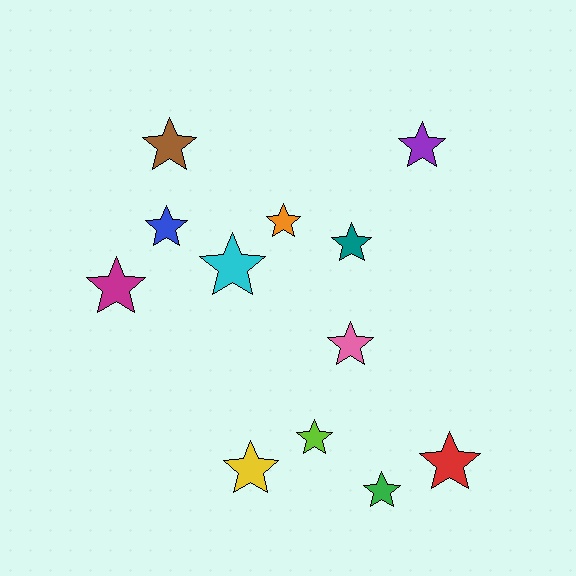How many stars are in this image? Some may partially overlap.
There are 12 stars.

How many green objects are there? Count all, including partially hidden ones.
There is 1 green object.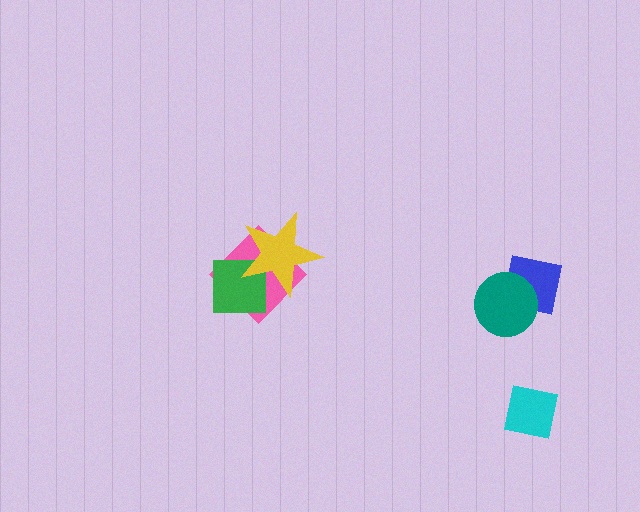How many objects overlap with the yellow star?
2 objects overlap with the yellow star.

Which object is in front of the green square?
The yellow star is in front of the green square.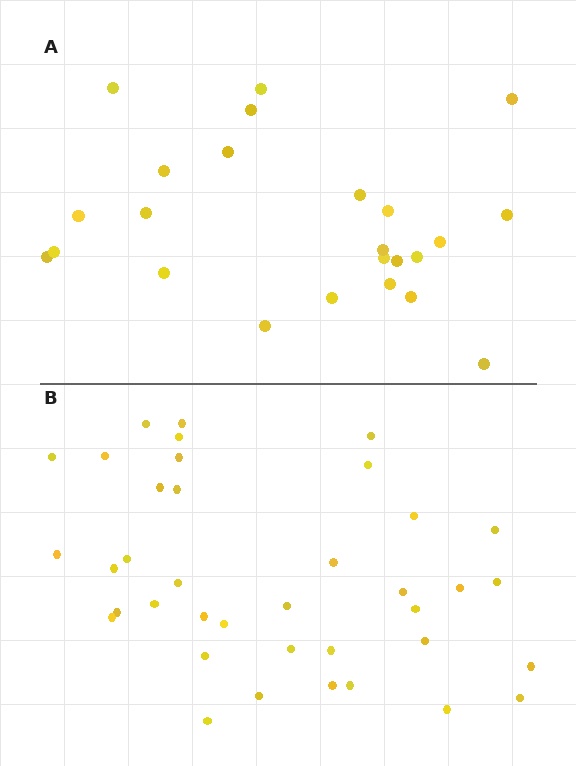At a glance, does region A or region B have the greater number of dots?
Region B (the bottom region) has more dots.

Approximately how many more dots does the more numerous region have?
Region B has approximately 15 more dots than region A.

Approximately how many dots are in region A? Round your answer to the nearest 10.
About 20 dots. (The exact count is 24, which rounds to 20.)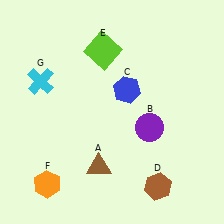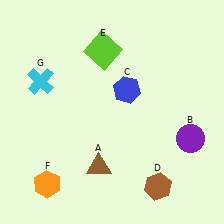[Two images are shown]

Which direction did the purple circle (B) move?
The purple circle (B) moved right.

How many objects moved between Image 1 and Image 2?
1 object moved between the two images.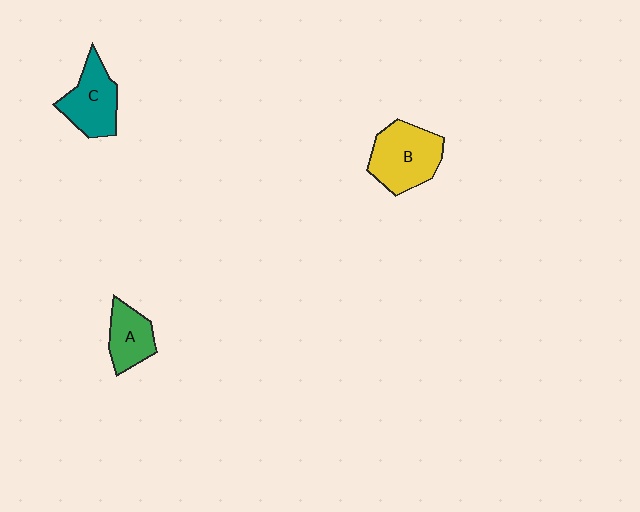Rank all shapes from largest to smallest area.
From largest to smallest: B (yellow), C (teal), A (green).